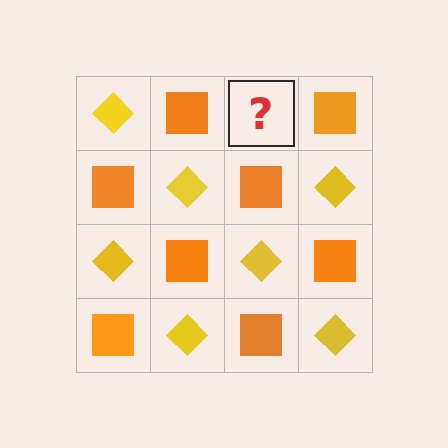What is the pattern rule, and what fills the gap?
The rule is that it alternates yellow diamond and orange square in a checkerboard pattern. The gap should be filled with a yellow diamond.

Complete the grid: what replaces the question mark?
The question mark should be replaced with a yellow diamond.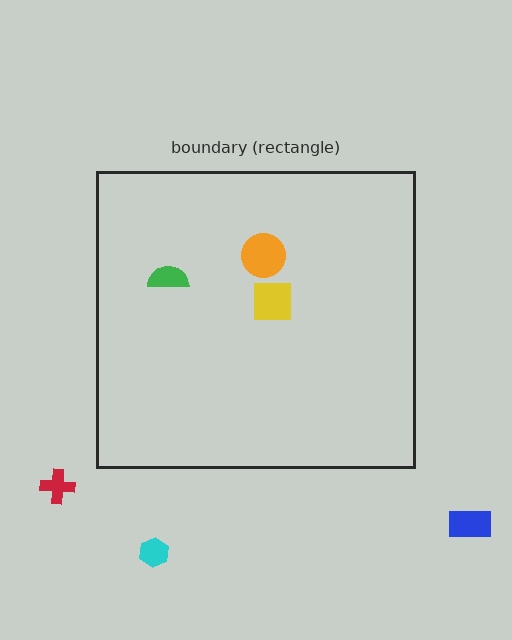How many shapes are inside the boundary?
3 inside, 3 outside.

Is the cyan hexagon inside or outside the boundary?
Outside.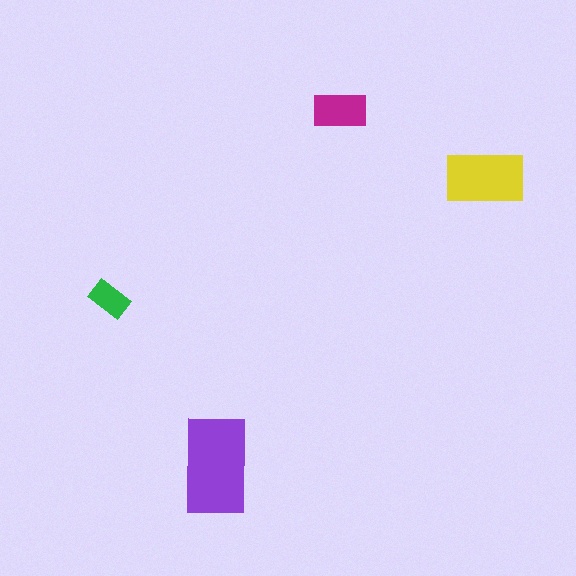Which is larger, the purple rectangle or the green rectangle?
The purple one.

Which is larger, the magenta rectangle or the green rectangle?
The magenta one.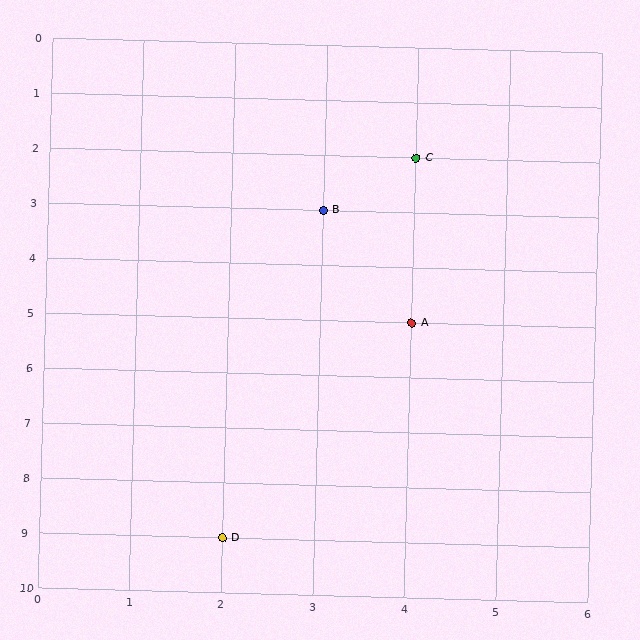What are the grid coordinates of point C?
Point C is at grid coordinates (4, 2).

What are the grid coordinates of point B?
Point B is at grid coordinates (3, 3).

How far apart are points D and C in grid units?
Points D and C are 2 columns and 7 rows apart (about 7.3 grid units diagonally).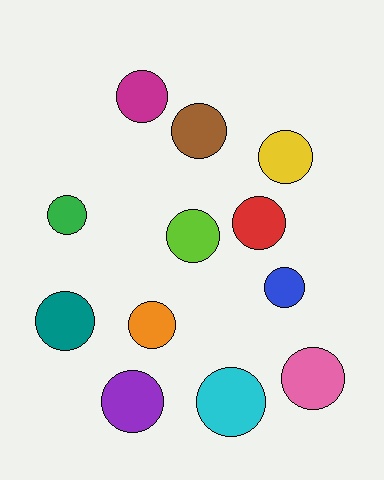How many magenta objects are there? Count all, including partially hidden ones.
There is 1 magenta object.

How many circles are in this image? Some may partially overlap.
There are 12 circles.